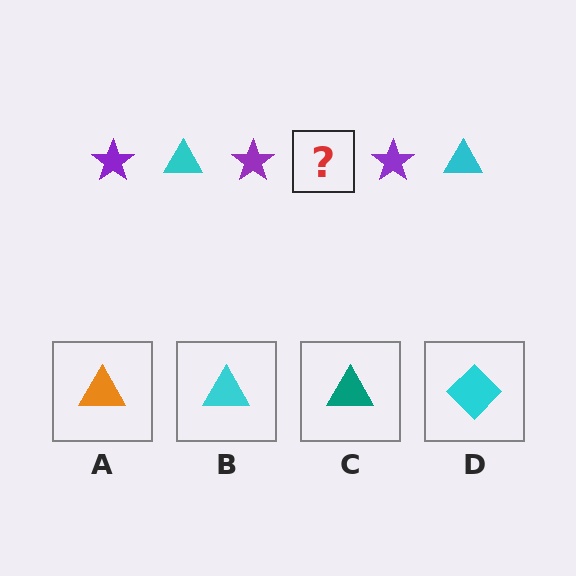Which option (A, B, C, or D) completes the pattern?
B.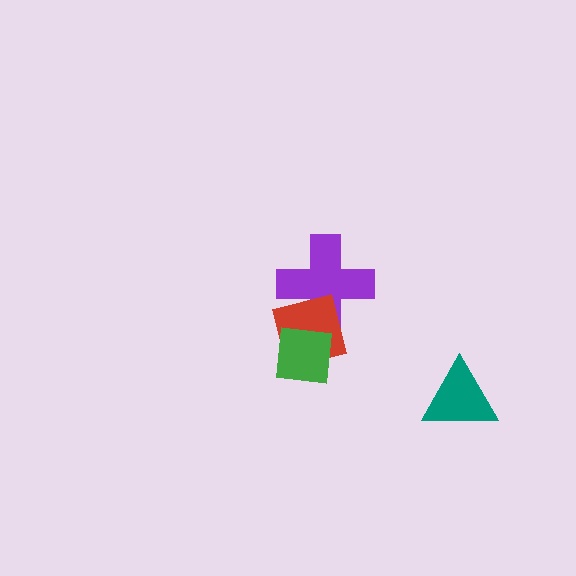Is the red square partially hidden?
Yes, it is partially covered by another shape.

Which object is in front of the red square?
The green square is in front of the red square.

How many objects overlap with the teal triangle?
0 objects overlap with the teal triangle.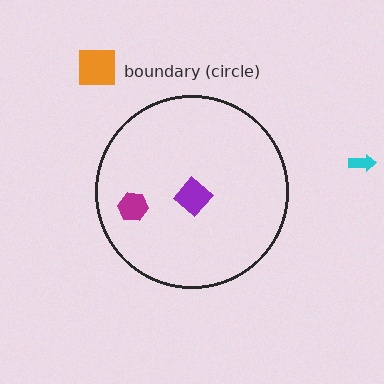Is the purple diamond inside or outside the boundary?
Inside.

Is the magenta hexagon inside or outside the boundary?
Inside.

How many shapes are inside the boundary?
2 inside, 2 outside.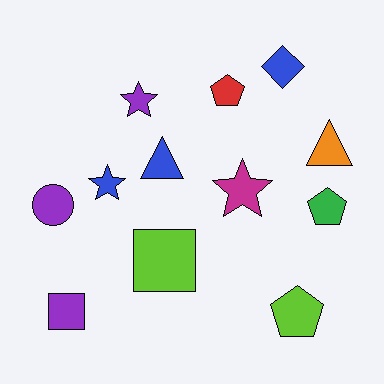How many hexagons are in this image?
There are no hexagons.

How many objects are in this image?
There are 12 objects.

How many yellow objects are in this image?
There are no yellow objects.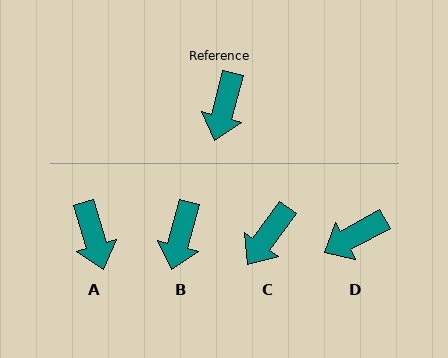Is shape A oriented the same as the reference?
No, it is off by about 31 degrees.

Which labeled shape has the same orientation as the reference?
B.